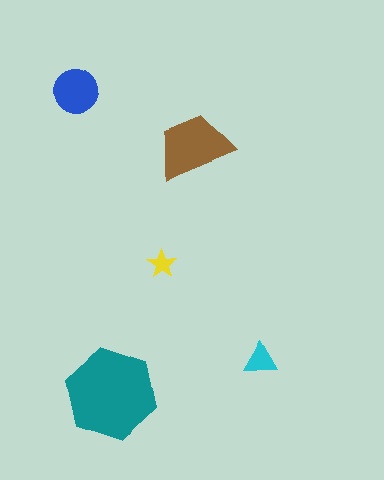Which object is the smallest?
The yellow star.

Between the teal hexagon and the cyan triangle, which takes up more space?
The teal hexagon.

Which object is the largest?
The teal hexagon.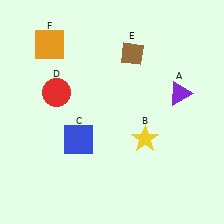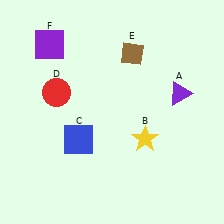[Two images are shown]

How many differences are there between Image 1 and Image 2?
There is 1 difference between the two images.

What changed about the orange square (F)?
In Image 1, F is orange. In Image 2, it changed to purple.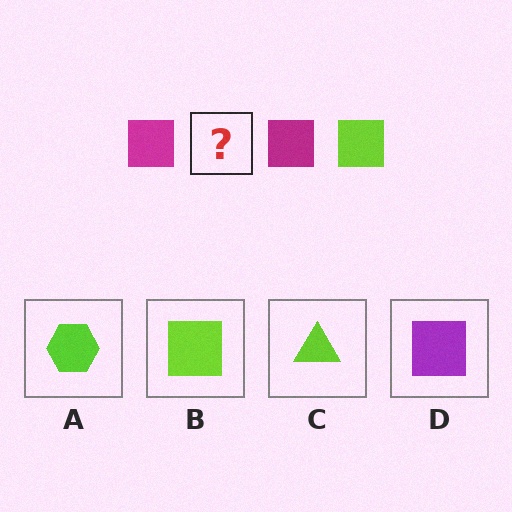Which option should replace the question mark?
Option B.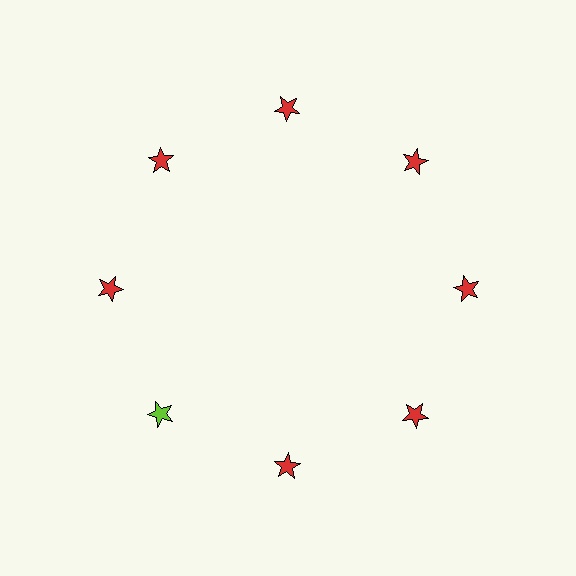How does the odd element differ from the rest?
It has a different color: lime instead of red.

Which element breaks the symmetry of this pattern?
The lime star at roughly the 8 o'clock position breaks the symmetry. All other shapes are red stars.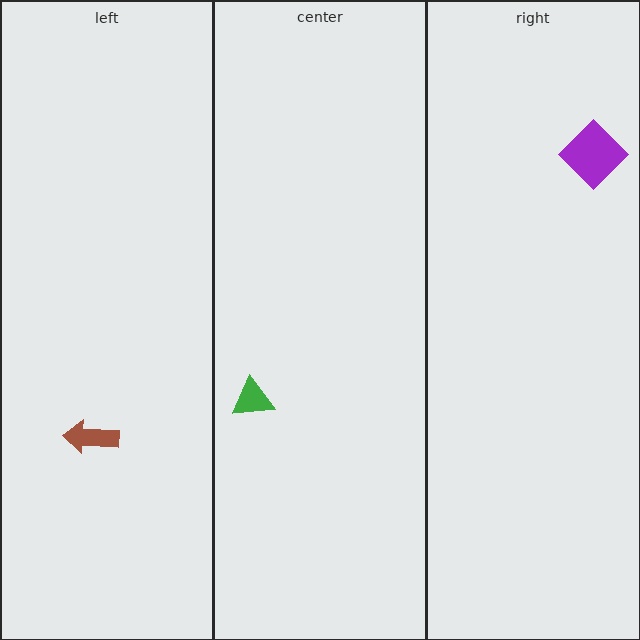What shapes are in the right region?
The purple diamond.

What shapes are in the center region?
The green triangle.